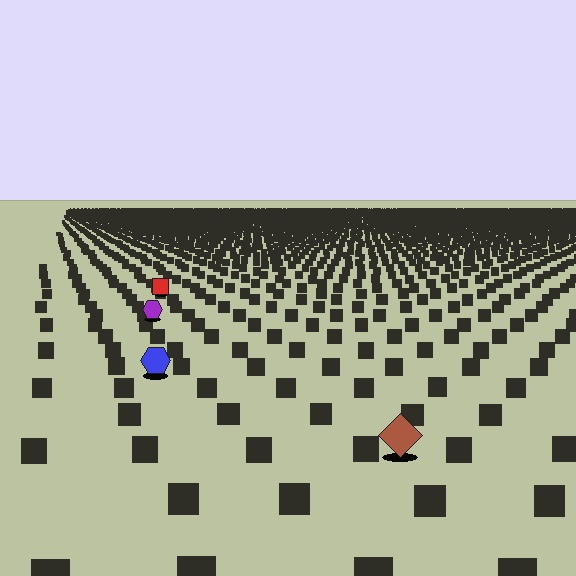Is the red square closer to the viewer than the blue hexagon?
No. The blue hexagon is closer — you can tell from the texture gradient: the ground texture is coarser near it.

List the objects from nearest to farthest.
From nearest to farthest: the brown diamond, the blue hexagon, the purple hexagon, the red square.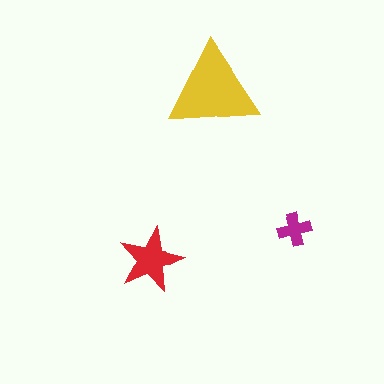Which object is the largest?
The yellow triangle.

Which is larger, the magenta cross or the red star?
The red star.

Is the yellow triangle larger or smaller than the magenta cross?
Larger.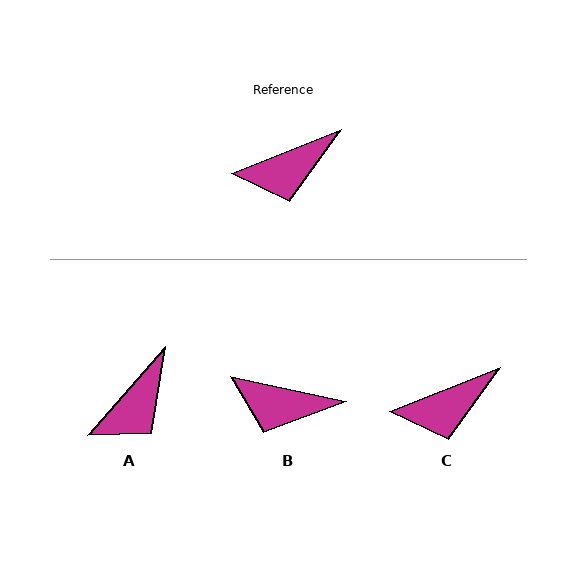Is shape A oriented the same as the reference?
No, it is off by about 27 degrees.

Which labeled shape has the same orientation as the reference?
C.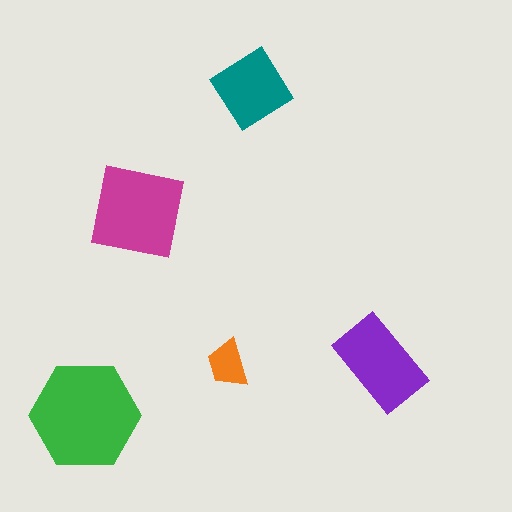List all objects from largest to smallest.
The green hexagon, the magenta square, the purple rectangle, the teal diamond, the orange trapezoid.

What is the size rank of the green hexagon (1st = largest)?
1st.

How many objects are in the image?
There are 5 objects in the image.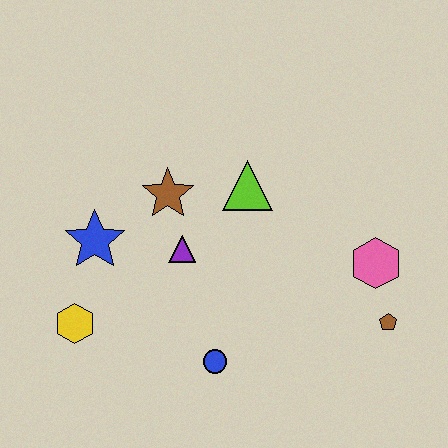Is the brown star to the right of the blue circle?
No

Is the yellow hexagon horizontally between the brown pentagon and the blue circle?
No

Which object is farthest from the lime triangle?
The yellow hexagon is farthest from the lime triangle.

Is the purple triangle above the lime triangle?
No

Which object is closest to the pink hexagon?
The brown pentagon is closest to the pink hexagon.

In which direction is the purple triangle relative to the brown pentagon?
The purple triangle is to the left of the brown pentagon.